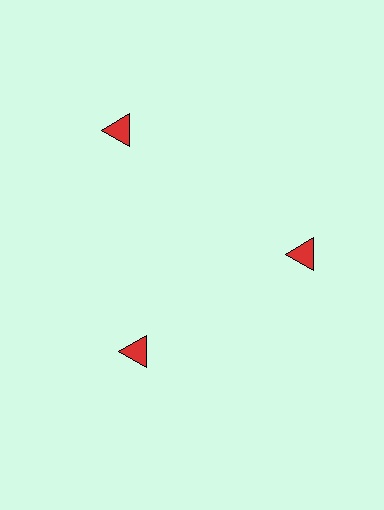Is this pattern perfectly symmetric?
No. The 3 red triangles are arranged in a ring, but one element near the 11 o'clock position is pushed outward from the center, breaking the 3-fold rotational symmetry.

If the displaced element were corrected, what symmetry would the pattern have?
It would have 3-fold rotational symmetry — the pattern would map onto itself every 120 degrees.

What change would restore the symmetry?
The symmetry would be restored by moving it inward, back onto the ring so that all 3 triangles sit at equal angles and equal distance from the center.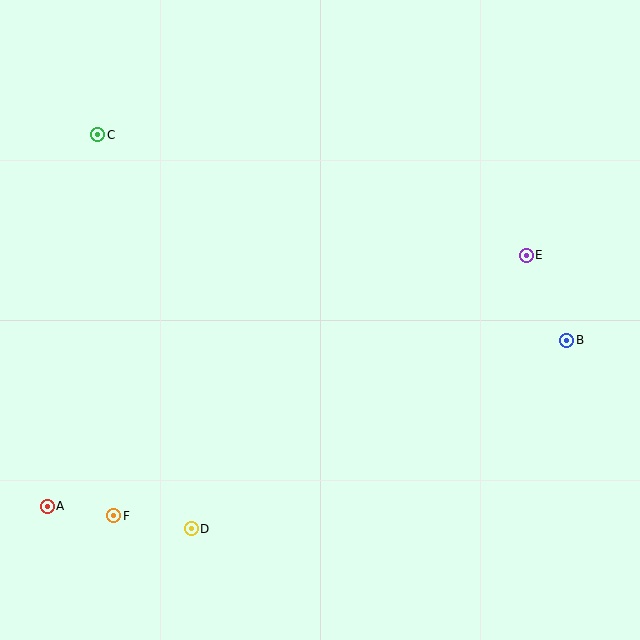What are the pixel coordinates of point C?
Point C is at (98, 135).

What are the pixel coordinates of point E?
Point E is at (526, 255).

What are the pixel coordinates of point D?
Point D is at (191, 529).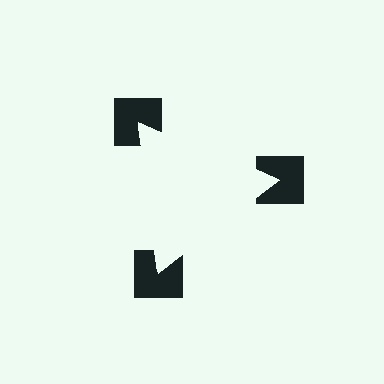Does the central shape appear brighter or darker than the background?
It typically appears slightly brighter than the background, even though no actual brightness change is drawn.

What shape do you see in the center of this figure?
An illusory triangle — its edges are inferred from the aligned wedge cuts in the notched squares, not physically drawn.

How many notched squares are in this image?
There are 3 — one at each vertex of the illusory triangle.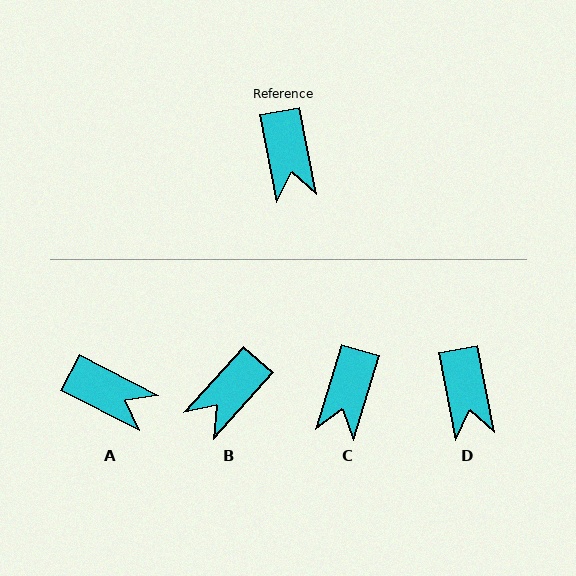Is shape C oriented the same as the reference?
No, it is off by about 28 degrees.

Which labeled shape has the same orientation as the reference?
D.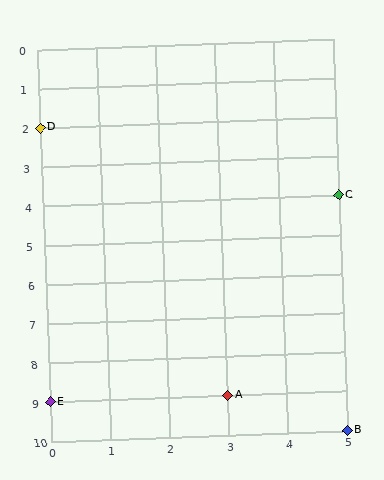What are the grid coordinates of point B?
Point B is at grid coordinates (5, 10).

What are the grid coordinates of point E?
Point E is at grid coordinates (0, 9).